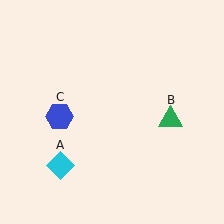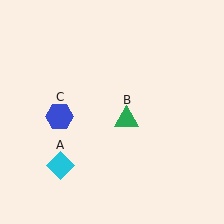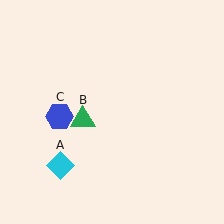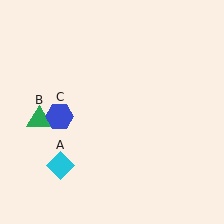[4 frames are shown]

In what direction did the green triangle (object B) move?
The green triangle (object B) moved left.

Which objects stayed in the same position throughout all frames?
Cyan diamond (object A) and blue hexagon (object C) remained stationary.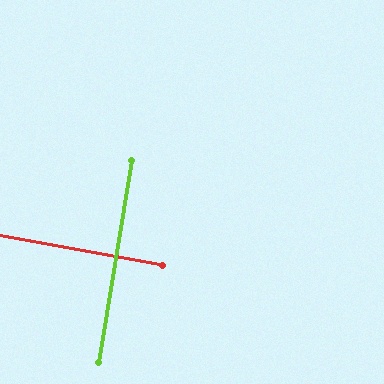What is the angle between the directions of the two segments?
Approximately 89 degrees.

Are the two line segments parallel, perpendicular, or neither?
Perpendicular — they meet at approximately 89°.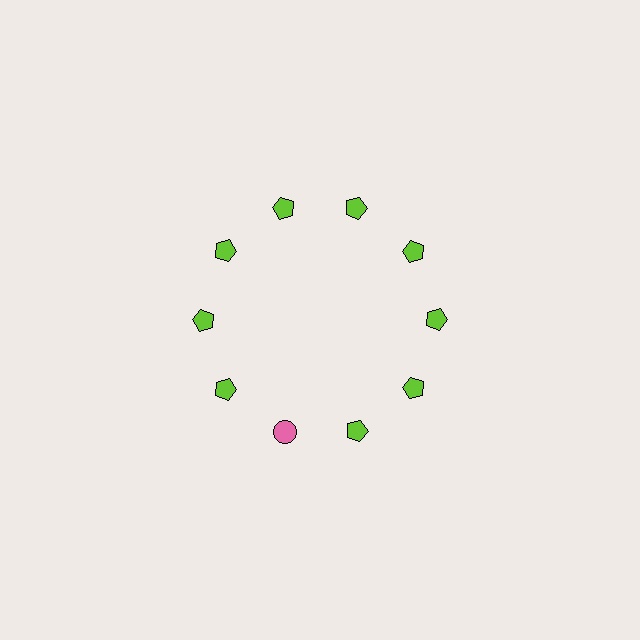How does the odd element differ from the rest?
It differs in both color (pink instead of lime) and shape (circle instead of pentagon).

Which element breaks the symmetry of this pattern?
The pink circle at roughly the 7 o'clock position breaks the symmetry. All other shapes are lime pentagons.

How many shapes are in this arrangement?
There are 10 shapes arranged in a ring pattern.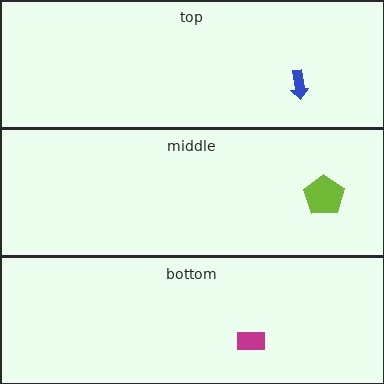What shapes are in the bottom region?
The magenta rectangle.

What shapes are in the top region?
The blue arrow.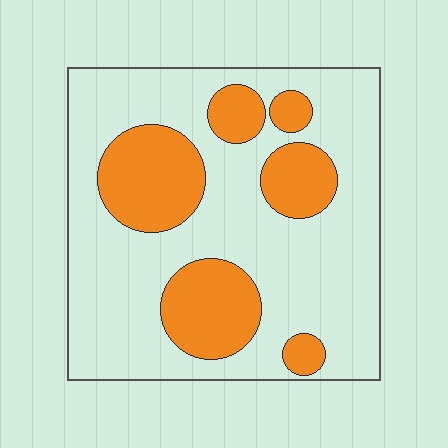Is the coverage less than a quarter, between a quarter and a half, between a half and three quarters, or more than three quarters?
Between a quarter and a half.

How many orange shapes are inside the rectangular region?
6.